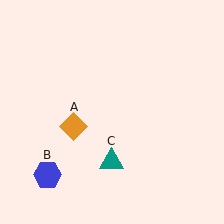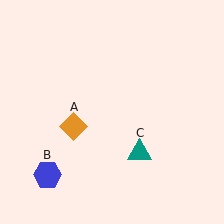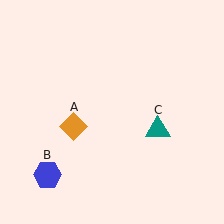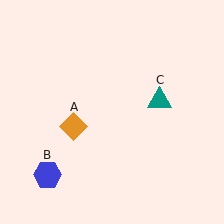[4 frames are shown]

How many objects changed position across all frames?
1 object changed position: teal triangle (object C).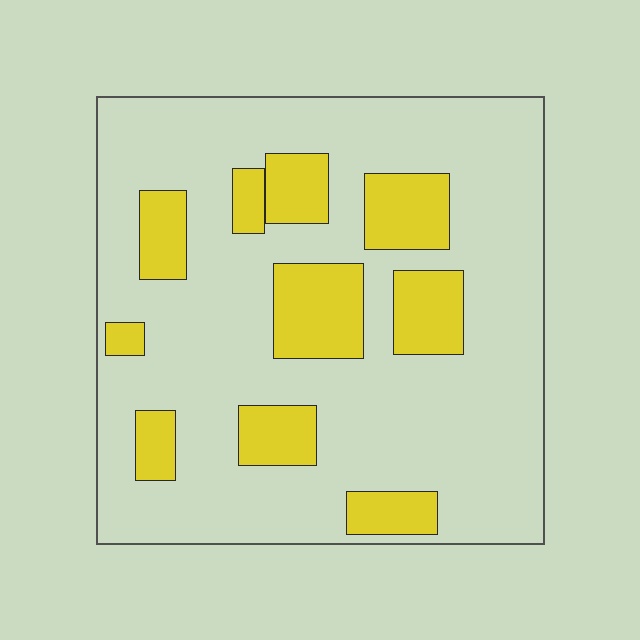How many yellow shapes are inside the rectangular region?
10.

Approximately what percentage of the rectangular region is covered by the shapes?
Approximately 25%.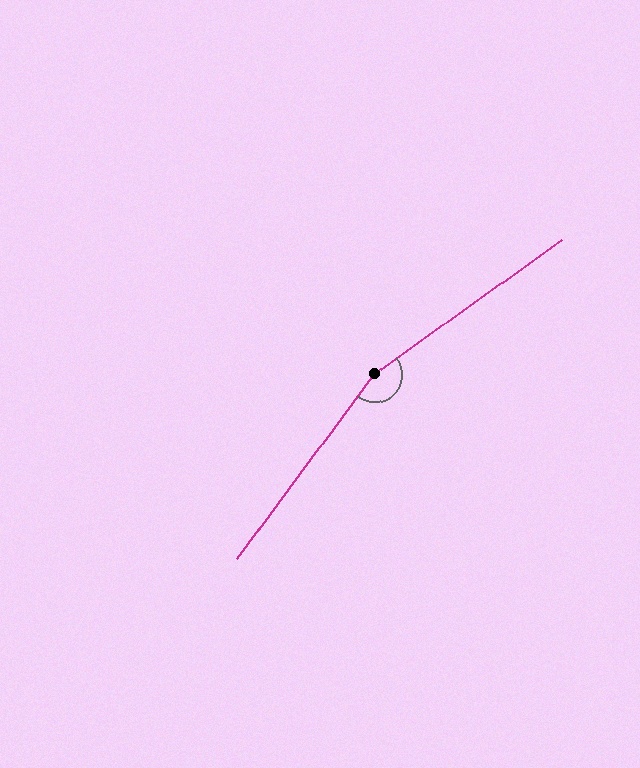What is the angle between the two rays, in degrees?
Approximately 162 degrees.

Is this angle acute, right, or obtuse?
It is obtuse.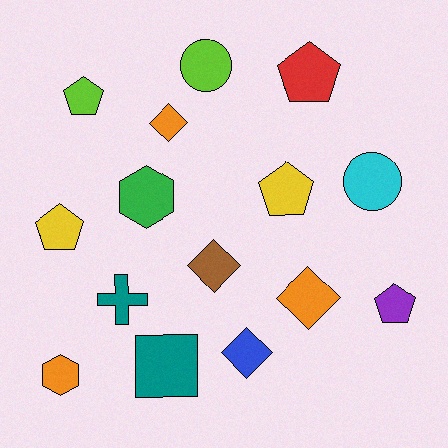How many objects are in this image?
There are 15 objects.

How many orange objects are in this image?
There are 3 orange objects.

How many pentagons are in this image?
There are 5 pentagons.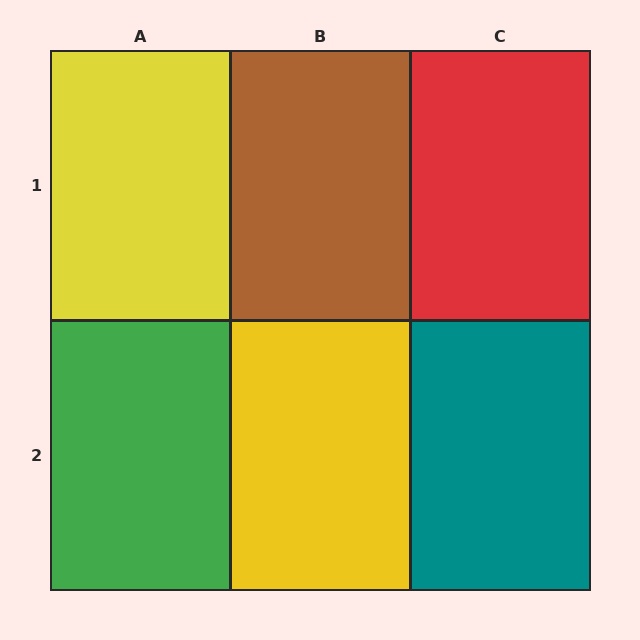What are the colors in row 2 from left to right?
Green, yellow, teal.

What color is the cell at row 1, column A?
Yellow.